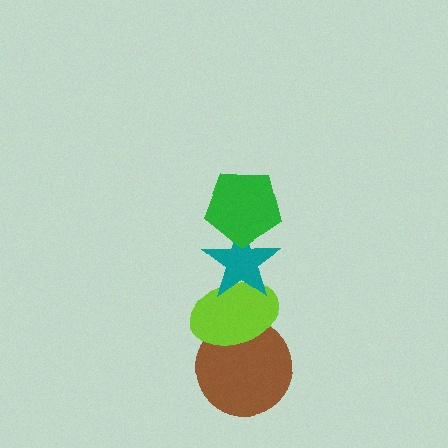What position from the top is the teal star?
The teal star is 2nd from the top.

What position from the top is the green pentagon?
The green pentagon is 1st from the top.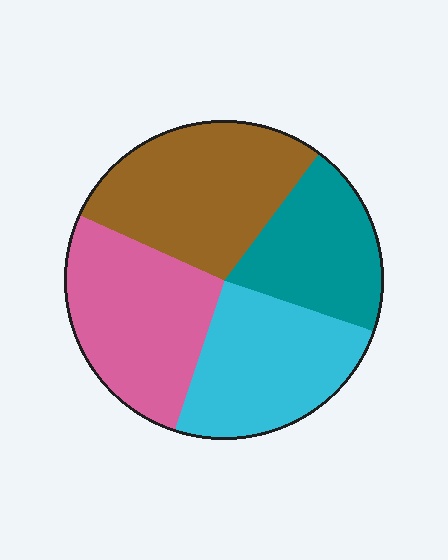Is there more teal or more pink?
Pink.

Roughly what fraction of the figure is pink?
Pink takes up about one quarter (1/4) of the figure.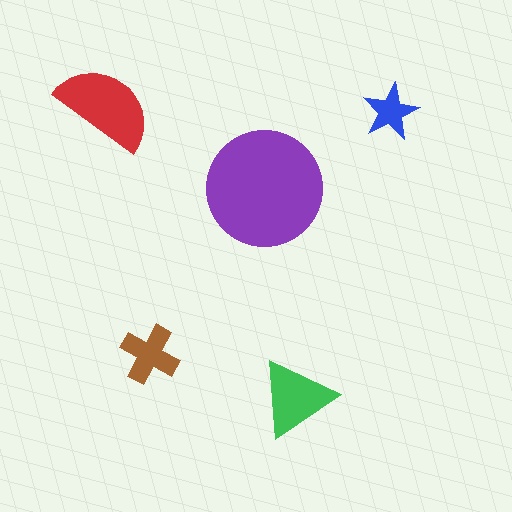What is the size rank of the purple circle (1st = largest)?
1st.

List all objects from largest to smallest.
The purple circle, the red semicircle, the green triangle, the brown cross, the blue star.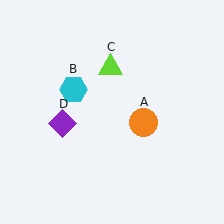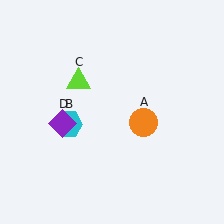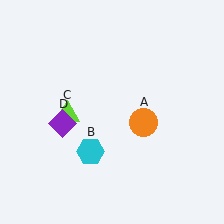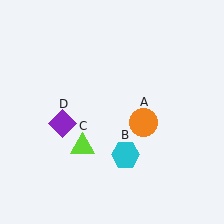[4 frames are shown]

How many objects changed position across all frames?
2 objects changed position: cyan hexagon (object B), lime triangle (object C).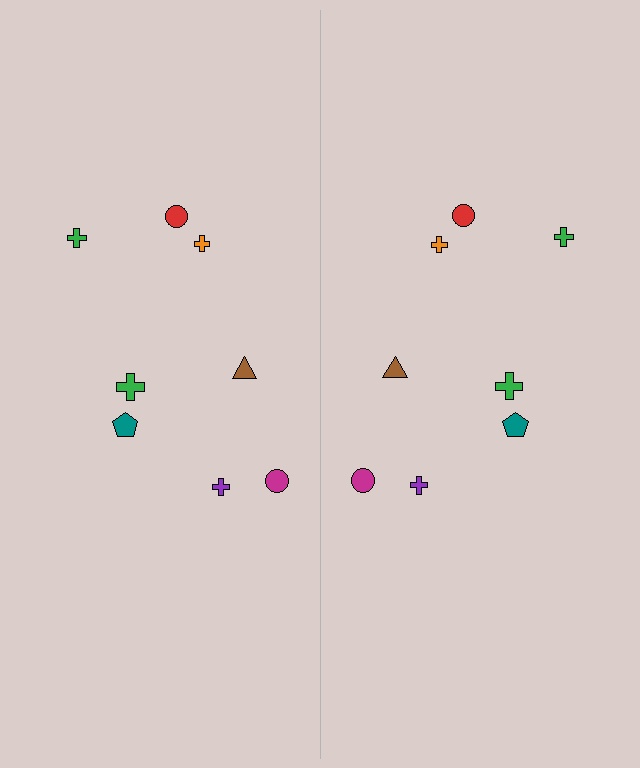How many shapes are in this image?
There are 16 shapes in this image.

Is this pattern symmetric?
Yes, this pattern has bilateral (reflection) symmetry.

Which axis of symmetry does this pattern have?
The pattern has a vertical axis of symmetry running through the center of the image.